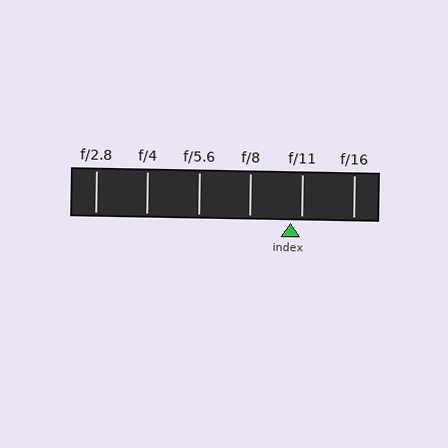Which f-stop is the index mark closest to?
The index mark is closest to f/11.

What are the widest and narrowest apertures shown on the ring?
The widest aperture shown is f/2.8 and the narrowest is f/16.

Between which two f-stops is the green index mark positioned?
The index mark is between f/8 and f/11.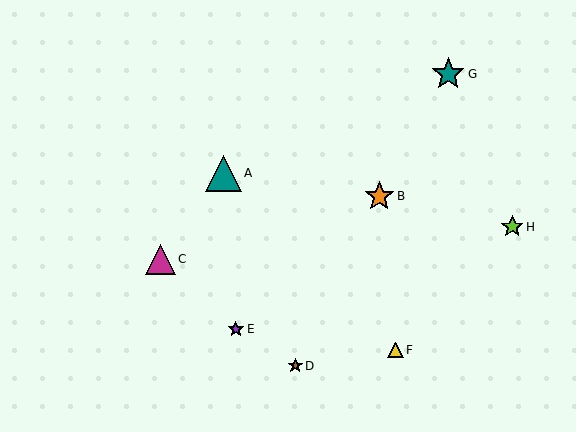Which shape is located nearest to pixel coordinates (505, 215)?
The lime star (labeled H) at (512, 227) is nearest to that location.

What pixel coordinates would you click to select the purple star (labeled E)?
Click at (236, 329) to select the purple star E.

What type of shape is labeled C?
Shape C is a magenta triangle.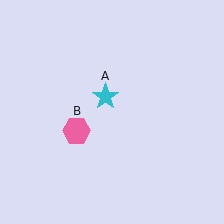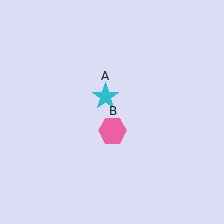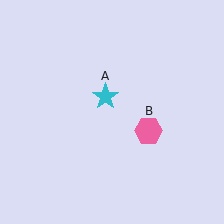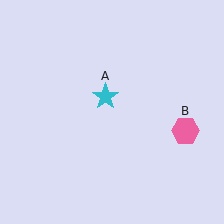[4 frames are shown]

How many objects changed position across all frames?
1 object changed position: pink hexagon (object B).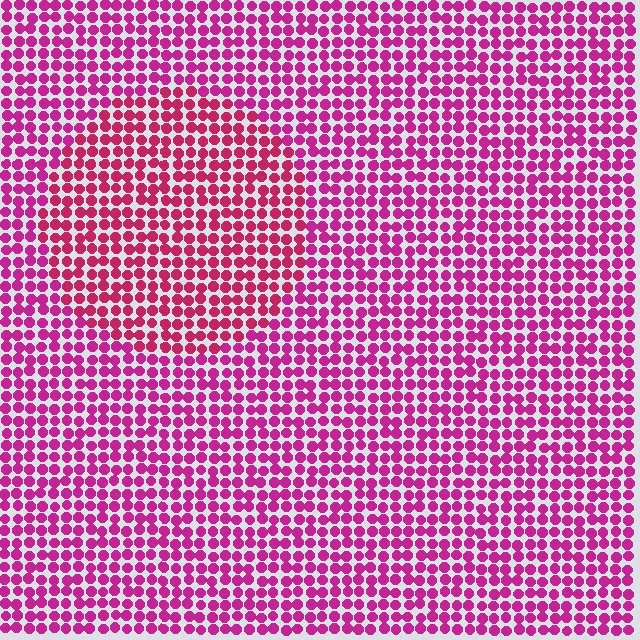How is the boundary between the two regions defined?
The boundary is defined purely by a slight shift in hue (about 19 degrees). Spacing, size, and orientation are identical on both sides.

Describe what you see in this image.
The image is filled with small magenta elements in a uniform arrangement. A circle-shaped region is visible where the elements are tinted to a slightly different hue, forming a subtle color boundary.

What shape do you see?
I see a circle.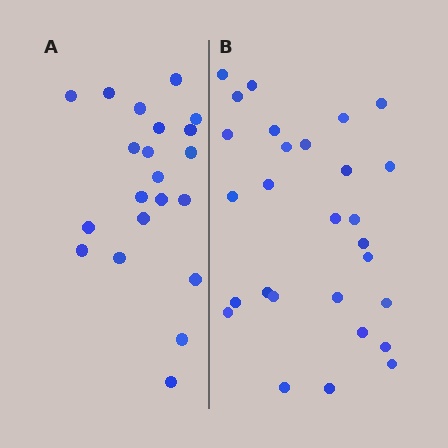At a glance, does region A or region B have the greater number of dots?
Region B (the right region) has more dots.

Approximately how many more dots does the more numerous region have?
Region B has roughly 8 or so more dots than region A.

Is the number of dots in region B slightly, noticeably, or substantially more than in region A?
Region B has noticeably more, but not dramatically so. The ratio is roughly 1.3 to 1.